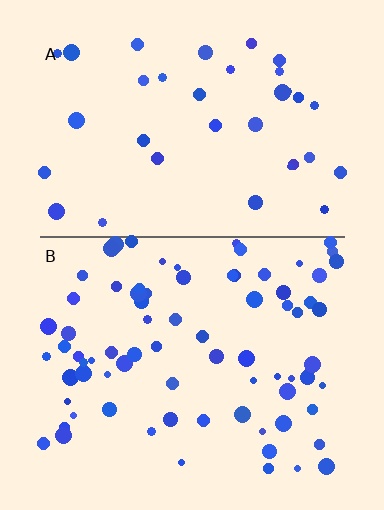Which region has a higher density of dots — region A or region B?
B (the bottom).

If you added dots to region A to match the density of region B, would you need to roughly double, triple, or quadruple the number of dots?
Approximately double.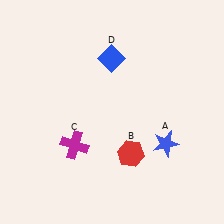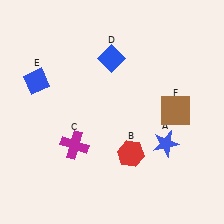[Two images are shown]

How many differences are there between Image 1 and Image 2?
There are 2 differences between the two images.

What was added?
A blue diamond (E), a brown square (F) were added in Image 2.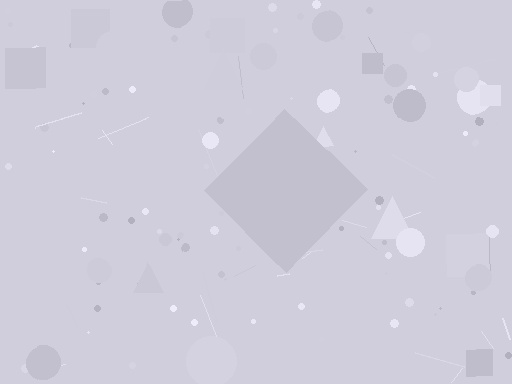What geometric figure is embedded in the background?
A diamond is embedded in the background.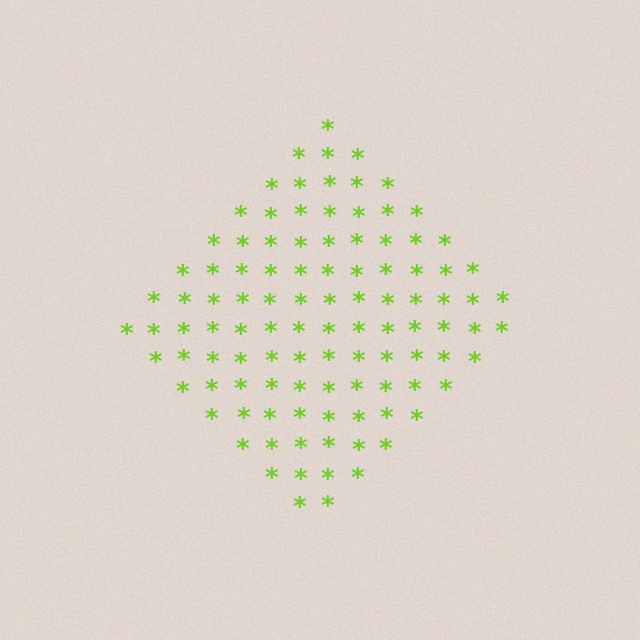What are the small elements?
The small elements are asterisks.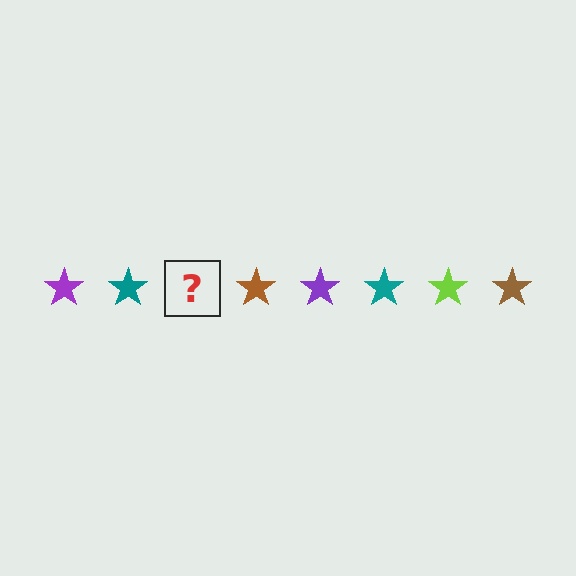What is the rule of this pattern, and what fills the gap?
The rule is that the pattern cycles through purple, teal, lime, brown stars. The gap should be filled with a lime star.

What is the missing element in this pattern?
The missing element is a lime star.